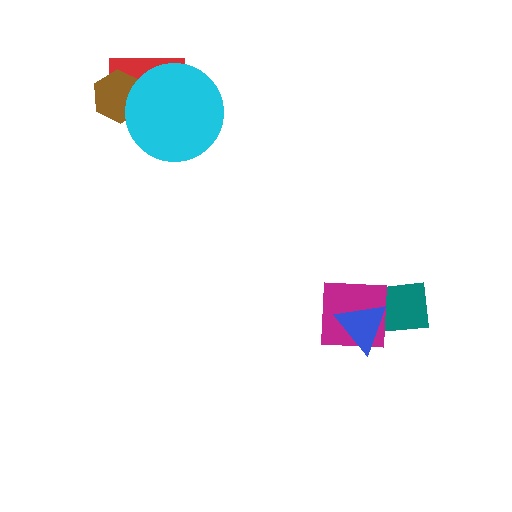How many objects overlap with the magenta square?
2 objects overlap with the magenta square.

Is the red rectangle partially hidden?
Yes, it is partially covered by another shape.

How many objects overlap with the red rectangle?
2 objects overlap with the red rectangle.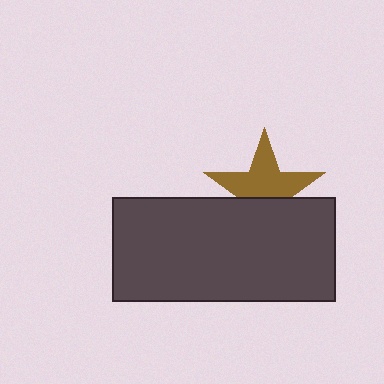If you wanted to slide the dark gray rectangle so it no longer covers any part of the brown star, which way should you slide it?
Slide it down — that is the most direct way to separate the two shapes.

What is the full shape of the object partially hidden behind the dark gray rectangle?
The partially hidden object is a brown star.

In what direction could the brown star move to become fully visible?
The brown star could move up. That would shift it out from behind the dark gray rectangle entirely.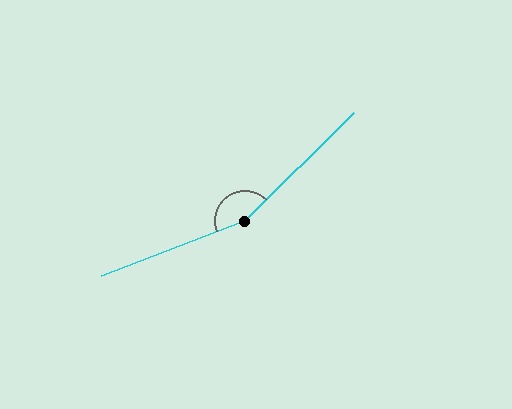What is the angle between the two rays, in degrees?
Approximately 156 degrees.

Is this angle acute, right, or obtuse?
It is obtuse.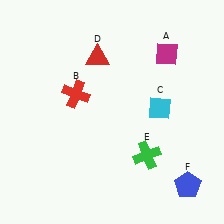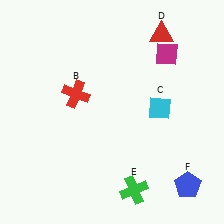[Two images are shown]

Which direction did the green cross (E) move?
The green cross (E) moved down.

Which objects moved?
The objects that moved are: the red triangle (D), the green cross (E).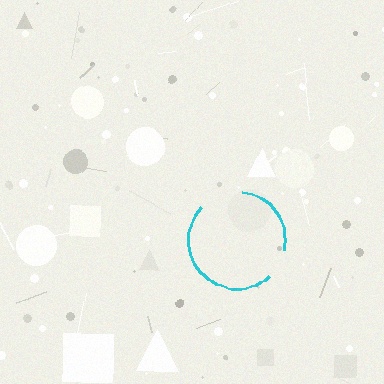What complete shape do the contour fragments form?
The contour fragments form a circle.